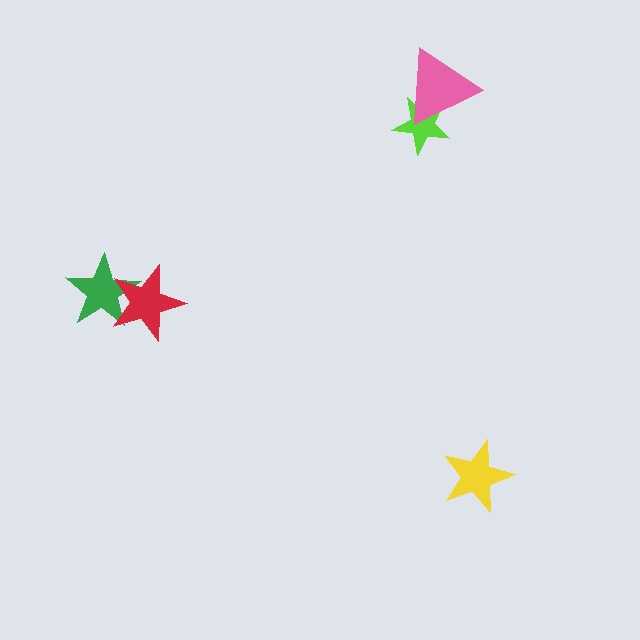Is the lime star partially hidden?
Yes, it is partially covered by another shape.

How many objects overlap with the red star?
1 object overlaps with the red star.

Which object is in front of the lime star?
The pink triangle is in front of the lime star.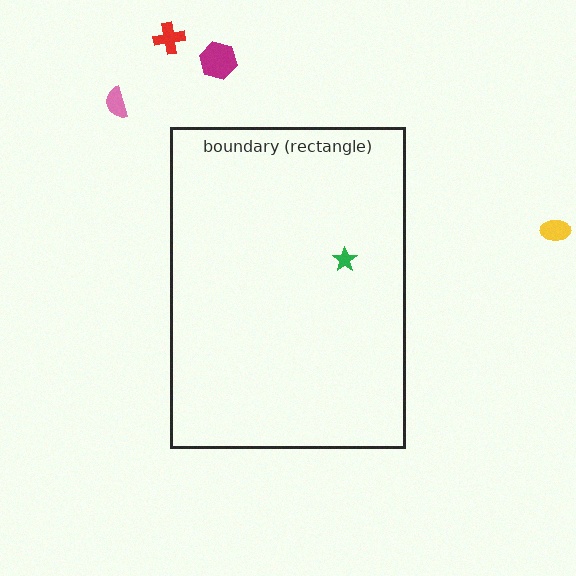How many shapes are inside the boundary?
1 inside, 4 outside.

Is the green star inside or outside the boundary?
Inside.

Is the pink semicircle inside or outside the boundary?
Outside.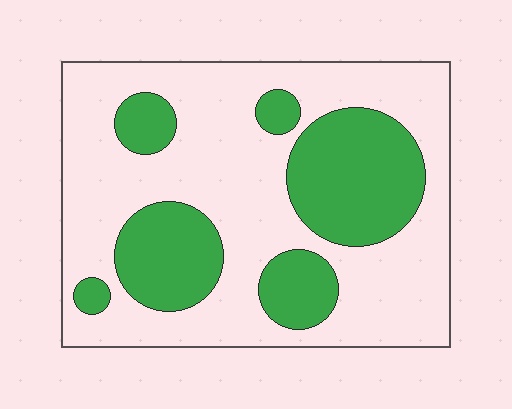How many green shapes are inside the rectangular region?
6.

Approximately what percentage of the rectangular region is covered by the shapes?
Approximately 30%.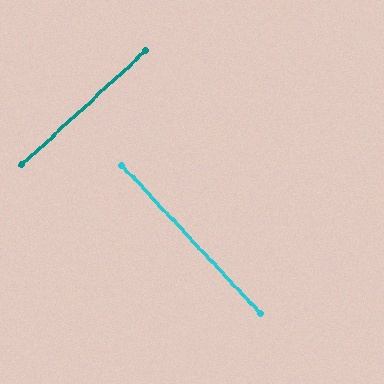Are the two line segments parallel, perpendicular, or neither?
Perpendicular — they meet at approximately 90°.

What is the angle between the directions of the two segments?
Approximately 90 degrees.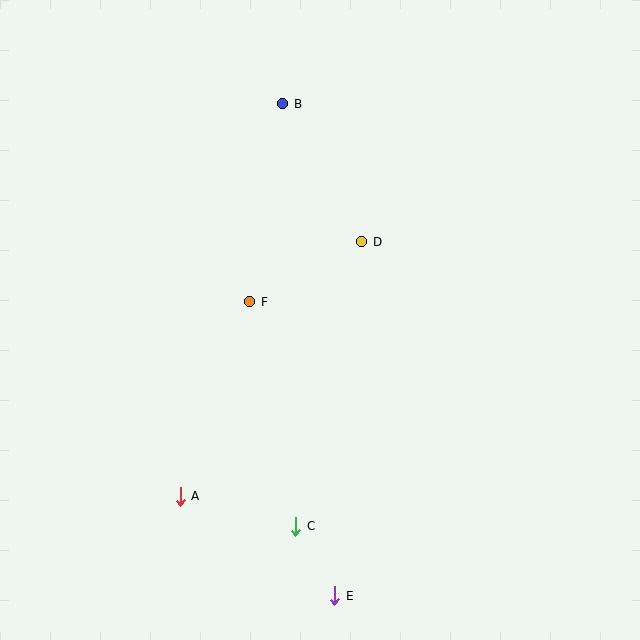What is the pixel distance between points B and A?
The distance between B and A is 406 pixels.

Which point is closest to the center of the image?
Point F at (250, 302) is closest to the center.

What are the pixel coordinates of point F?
Point F is at (250, 302).